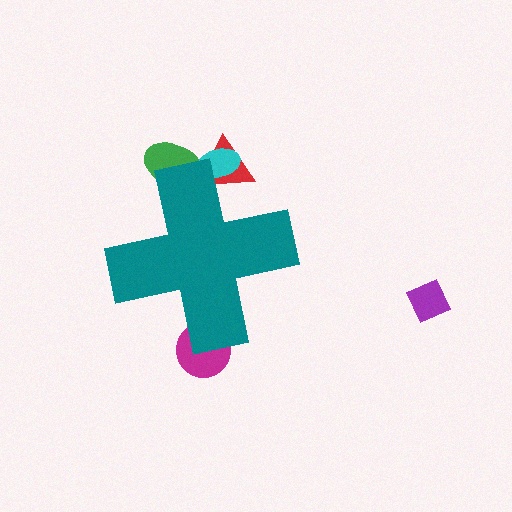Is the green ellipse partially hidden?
Yes, the green ellipse is partially hidden behind the teal cross.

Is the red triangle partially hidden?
Yes, the red triangle is partially hidden behind the teal cross.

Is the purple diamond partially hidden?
No, the purple diamond is fully visible.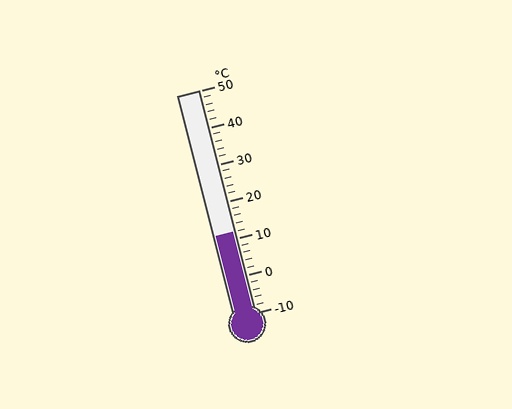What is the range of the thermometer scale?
The thermometer scale ranges from -10°C to 50°C.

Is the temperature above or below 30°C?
The temperature is below 30°C.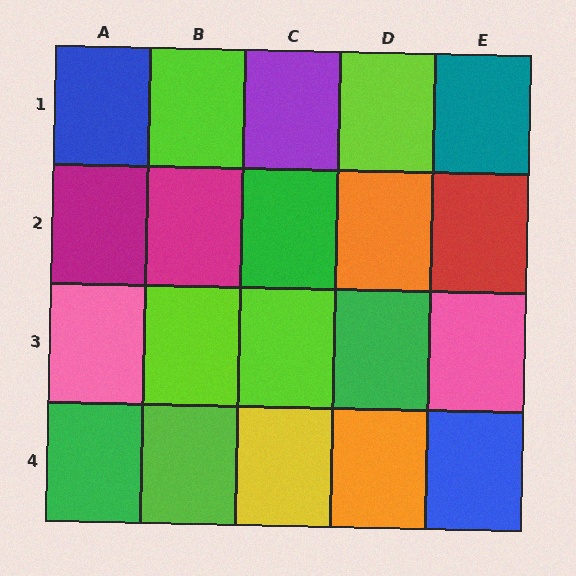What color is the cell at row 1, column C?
Purple.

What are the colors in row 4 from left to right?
Green, lime, yellow, orange, blue.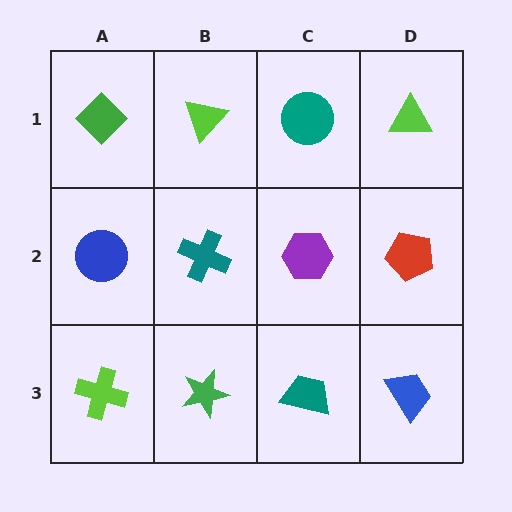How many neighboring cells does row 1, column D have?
2.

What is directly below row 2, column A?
A lime cross.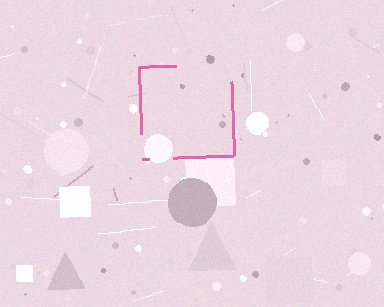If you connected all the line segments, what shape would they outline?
They would outline a square.